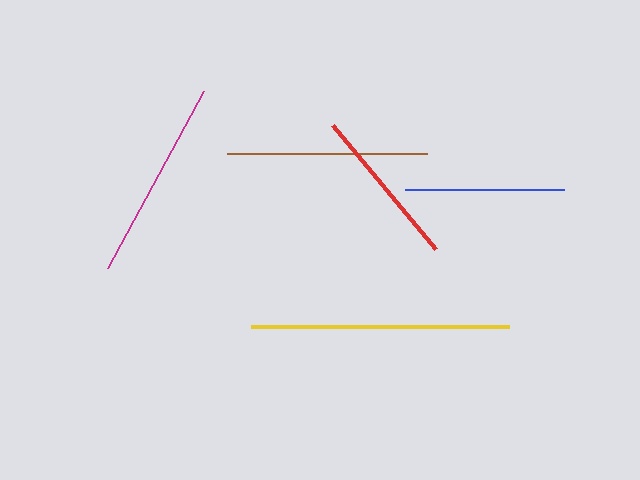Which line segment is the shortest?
The blue line is the shortest at approximately 159 pixels.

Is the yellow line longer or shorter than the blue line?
The yellow line is longer than the blue line.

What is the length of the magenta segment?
The magenta segment is approximately 201 pixels long.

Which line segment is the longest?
The yellow line is the longest at approximately 258 pixels.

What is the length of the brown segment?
The brown segment is approximately 200 pixels long.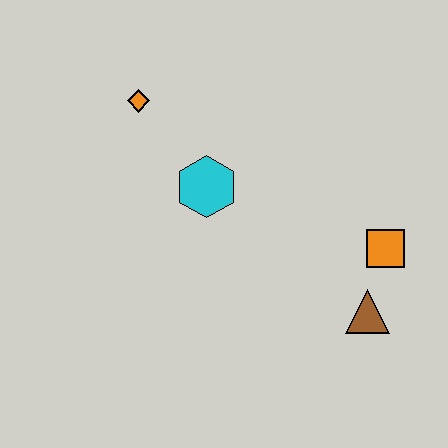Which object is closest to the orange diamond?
The cyan hexagon is closest to the orange diamond.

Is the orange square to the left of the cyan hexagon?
No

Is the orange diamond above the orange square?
Yes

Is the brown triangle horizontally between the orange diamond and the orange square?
Yes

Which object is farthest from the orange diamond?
The brown triangle is farthest from the orange diamond.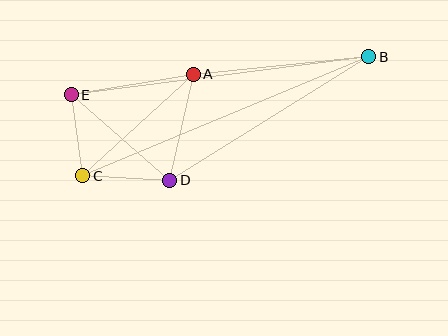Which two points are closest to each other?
Points C and E are closest to each other.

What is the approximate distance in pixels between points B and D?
The distance between B and D is approximately 234 pixels.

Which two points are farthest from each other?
Points B and C are farthest from each other.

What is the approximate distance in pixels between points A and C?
The distance between A and C is approximately 150 pixels.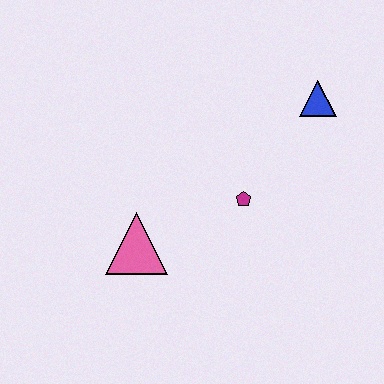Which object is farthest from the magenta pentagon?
The blue triangle is farthest from the magenta pentagon.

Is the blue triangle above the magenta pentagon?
Yes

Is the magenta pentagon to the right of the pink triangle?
Yes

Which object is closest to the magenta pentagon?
The pink triangle is closest to the magenta pentagon.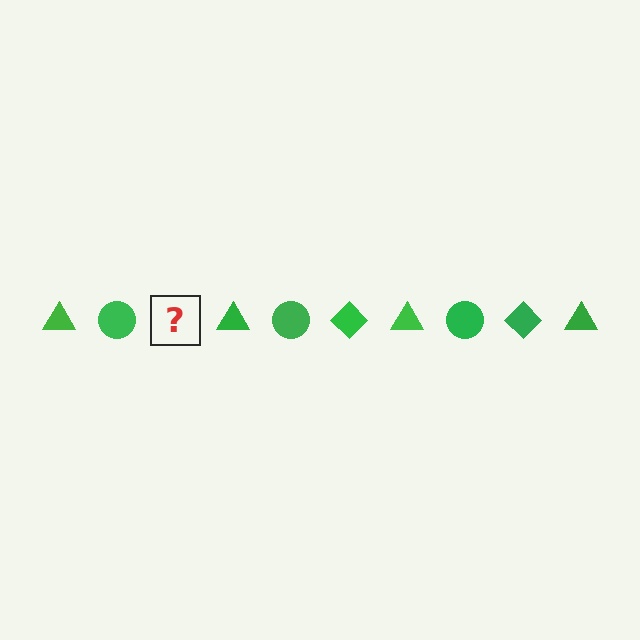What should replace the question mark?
The question mark should be replaced with a green diamond.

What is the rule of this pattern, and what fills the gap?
The rule is that the pattern cycles through triangle, circle, diamond shapes in green. The gap should be filled with a green diamond.